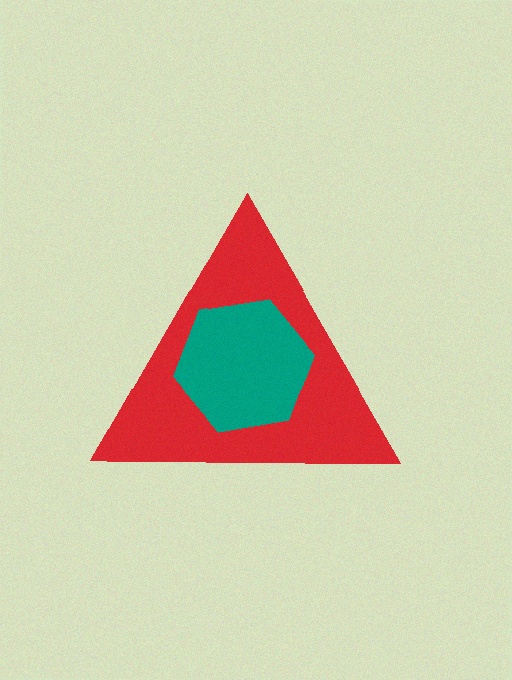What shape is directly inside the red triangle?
The teal hexagon.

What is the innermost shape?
The teal hexagon.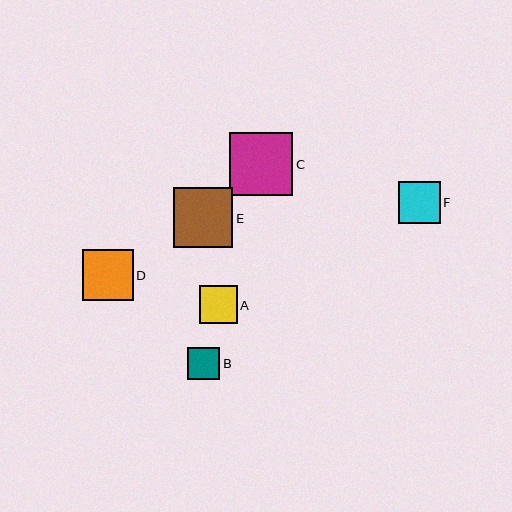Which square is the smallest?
Square B is the smallest with a size of approximately 32 pixels.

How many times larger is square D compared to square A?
Square D is approximately 1.3 times the size of square A.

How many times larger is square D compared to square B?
Square D is approximately 1.6 times the size of square B.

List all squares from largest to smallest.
From largest to smallest: C, E, D, F, A, B.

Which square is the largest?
Square C is the largest with a size of approximately 63 pixels.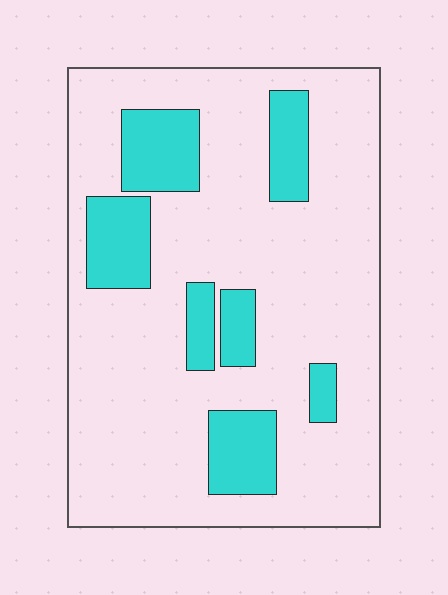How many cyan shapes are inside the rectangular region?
7.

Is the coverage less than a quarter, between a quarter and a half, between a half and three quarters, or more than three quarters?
Less than a quarter.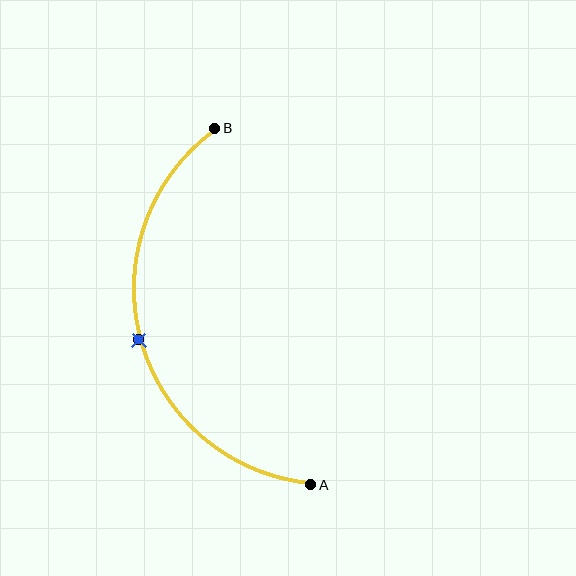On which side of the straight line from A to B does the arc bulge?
The arc bulges to the left of the straight line connecting A and B.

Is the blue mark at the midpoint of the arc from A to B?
Yes. The blue mark lies on the arc at equal arc-length from both A and B — it is the arc midpoint.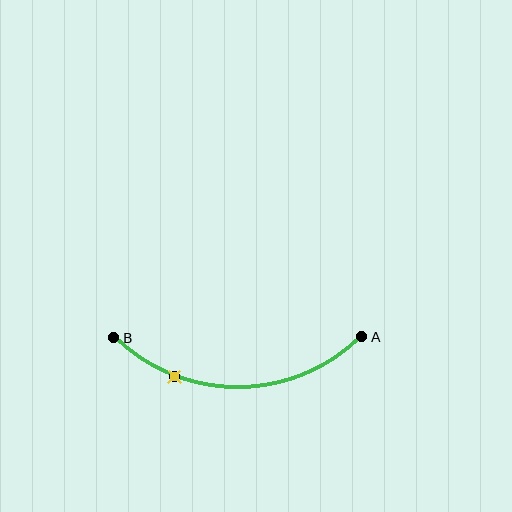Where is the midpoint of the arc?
The arc midpoint is the point on the curve farthest from the straight line joining A and B. It sits below that line.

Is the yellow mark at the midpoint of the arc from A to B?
No. The yellow mark lies on the arc but is closer to endpoint B. The arc midpoint would be at the point on the curve equidistant along the arc from both A and B.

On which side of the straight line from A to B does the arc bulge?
The arc bulges below the straight line connecting A and B.